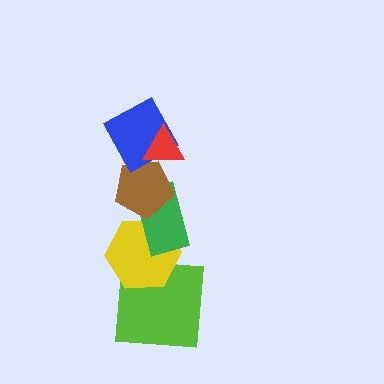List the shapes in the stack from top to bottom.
From top to bottom: the red triangle, the blue square, the brown pentagon, the green rectangle, the yellow hexagon, the lime square.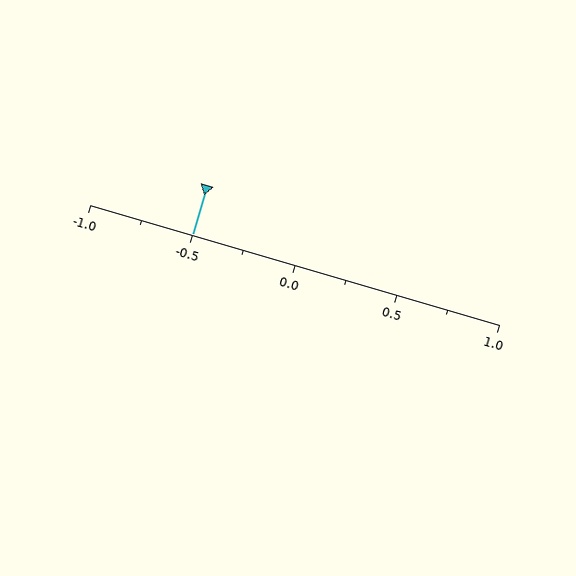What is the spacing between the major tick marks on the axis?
The major ticks are spaced 0.5 apart.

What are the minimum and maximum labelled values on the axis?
The axis runs from -1.0 to 1.0.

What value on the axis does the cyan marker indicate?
The marker indicates approximately -0.5.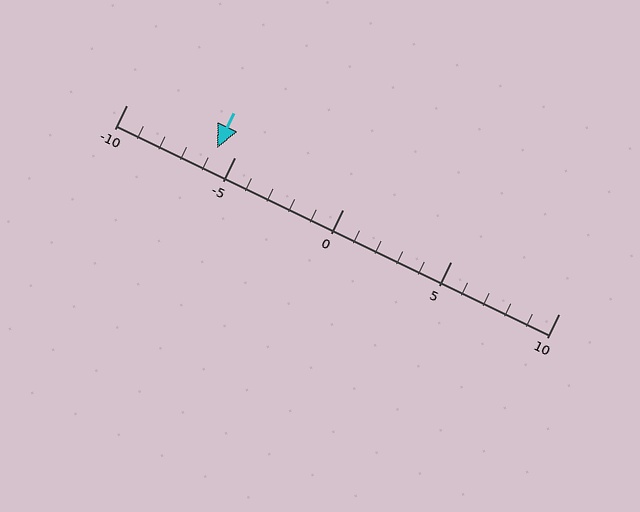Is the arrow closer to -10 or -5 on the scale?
The arrow is closer to -5.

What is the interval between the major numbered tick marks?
The major tick marks are spaced 5 units apart.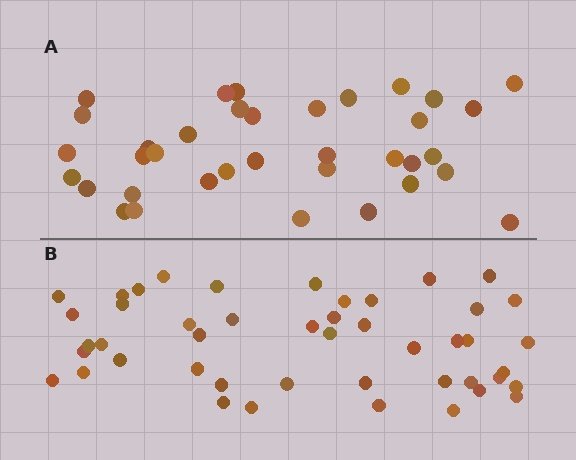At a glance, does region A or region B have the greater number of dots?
Region B (the bottom region) has more dots.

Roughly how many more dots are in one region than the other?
Region B has roughly 10 or so more dots than region A.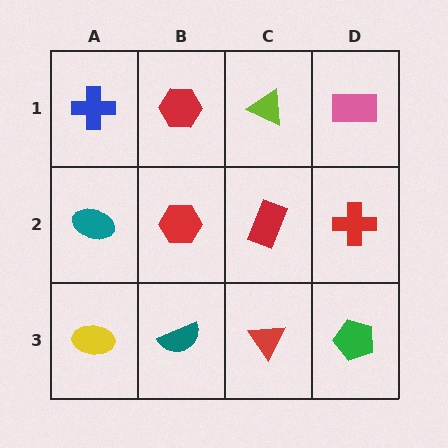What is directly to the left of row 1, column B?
A blue cross.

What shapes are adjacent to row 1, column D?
A red cross (row 2, column D), a lime triangle (row 1, column C).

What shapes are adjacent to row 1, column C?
A red rectangle (row 2, column C), a red hexagon (row 1, column B), a pink rectangle (row 1, column D).